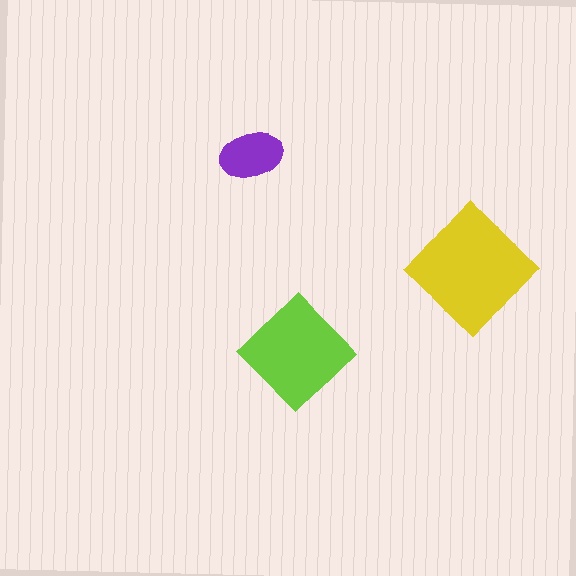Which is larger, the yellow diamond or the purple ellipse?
The yellow diamond.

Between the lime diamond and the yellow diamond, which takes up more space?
The yellow diamond.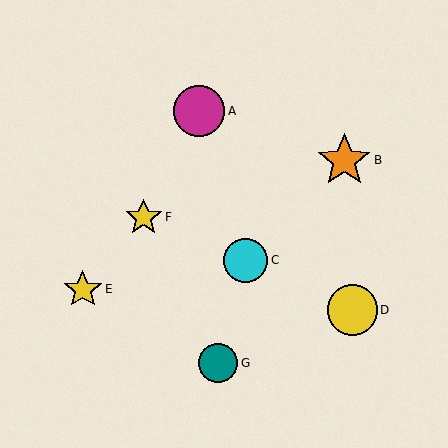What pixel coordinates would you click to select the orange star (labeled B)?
Click at (344, 160) to select the orange star B.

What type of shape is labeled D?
Shape D is a yellow circle.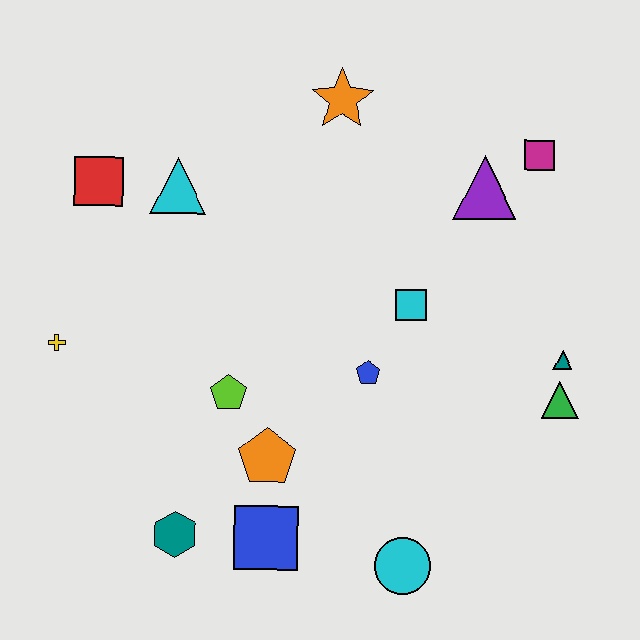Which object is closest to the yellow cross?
The red square is closest to the yellow cross.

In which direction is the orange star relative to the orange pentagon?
The orange star is above the orange pentagon.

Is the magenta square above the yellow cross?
Yes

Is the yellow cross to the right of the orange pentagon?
No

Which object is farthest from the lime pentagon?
The magenta square is farthest from the lime pentagon.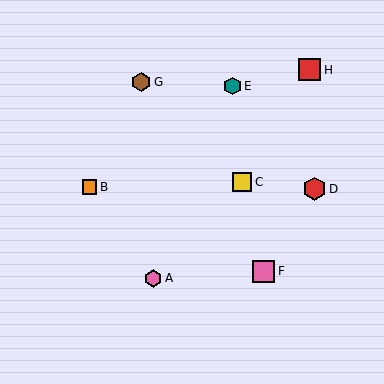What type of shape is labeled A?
Shape A is a pink hexagon.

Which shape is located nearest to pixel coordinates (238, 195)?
The yellow square (labeled C) at (242, 182) is nearest to that location.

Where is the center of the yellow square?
The center of the yellow square is at (242, 182).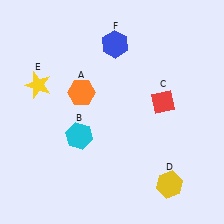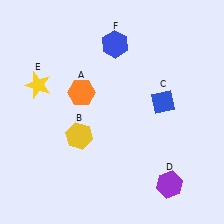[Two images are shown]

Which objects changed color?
B changed from cyan to yellow. C changed from red to blue. D changed from yellow to purple.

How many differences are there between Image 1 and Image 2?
There are 3 differences between the two images.